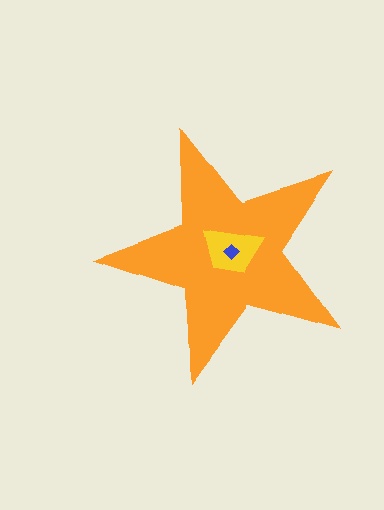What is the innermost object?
The blue diamond.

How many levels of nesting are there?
3.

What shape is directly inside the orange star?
The yellow trapezoid.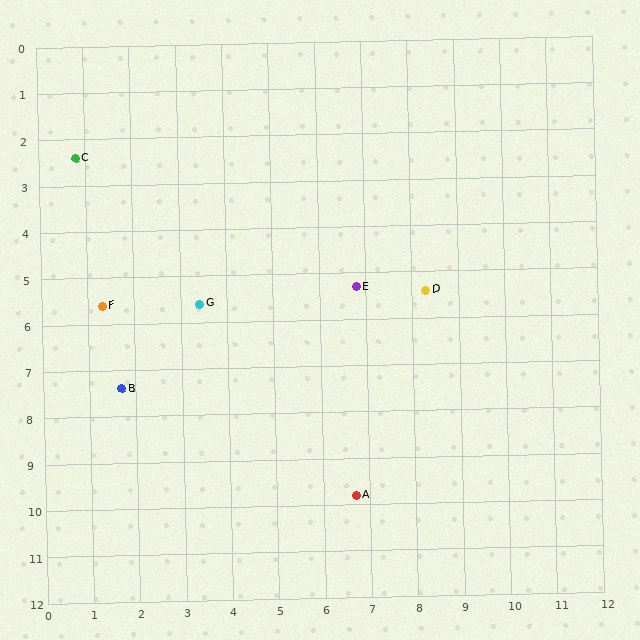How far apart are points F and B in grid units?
Points F and B are about 1.8 grid units apart.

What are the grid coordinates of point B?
Point B is at approximately (1.7, 7.4).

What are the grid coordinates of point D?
Point D is at approximately (8.3, 5.4).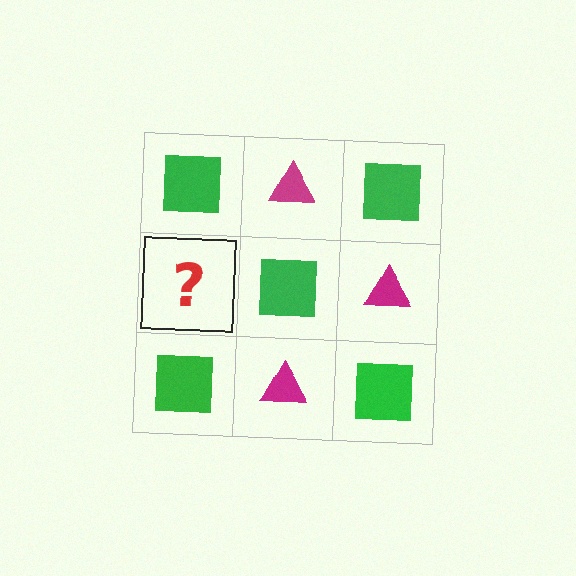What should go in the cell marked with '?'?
The missing cell should contain a magenta triangle.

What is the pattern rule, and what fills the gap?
The rule is that it alternates green square and magenta triangle in a checkerboard pattern. The gap should be filled with a magenta triangle.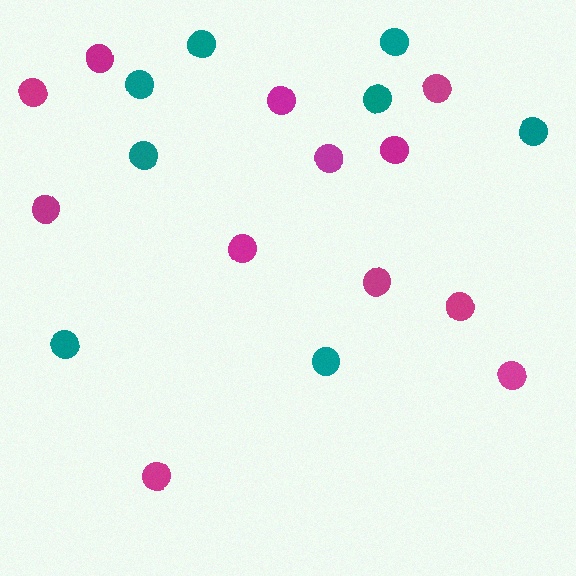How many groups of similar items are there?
There are 2 groups: one group of magenta circles (12) and one group of teal circles (8).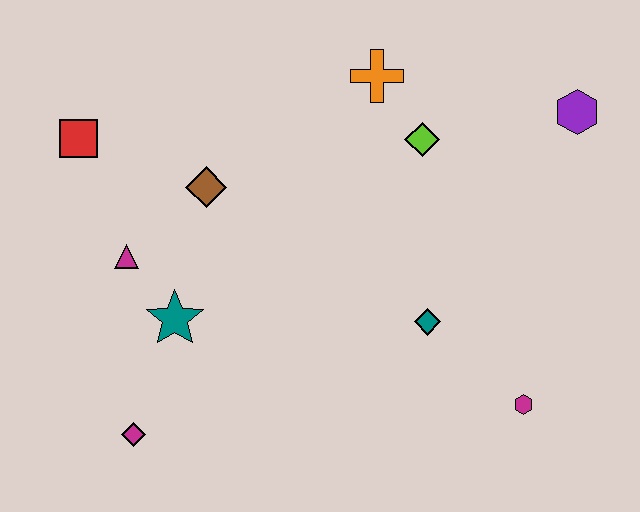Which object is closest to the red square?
The magenta triangle is closest to the red square.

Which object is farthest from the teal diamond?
The red square is farthest from the teal diamond.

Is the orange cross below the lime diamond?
No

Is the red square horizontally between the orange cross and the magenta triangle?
No